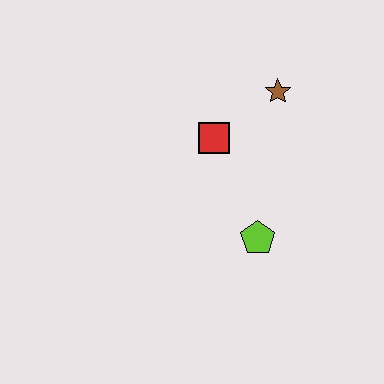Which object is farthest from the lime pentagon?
The brown star is farthest from the lime pentagon.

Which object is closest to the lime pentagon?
The red square is closest to the lime pentagon.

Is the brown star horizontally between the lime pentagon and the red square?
No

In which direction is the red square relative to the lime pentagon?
The red square is above the lime pentagon.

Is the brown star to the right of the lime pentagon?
Yes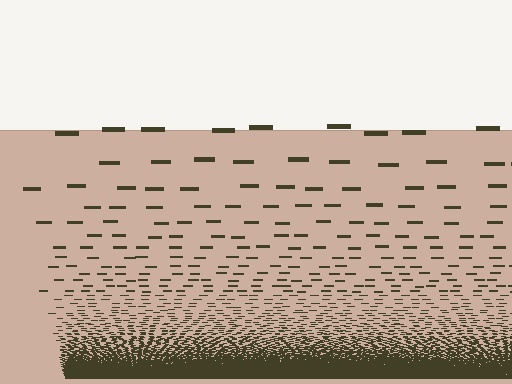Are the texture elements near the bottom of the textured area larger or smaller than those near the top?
Smaller. The gradient is inverted — elements near the bottom are smaller and denser.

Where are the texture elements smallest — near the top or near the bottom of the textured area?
Near the bottom.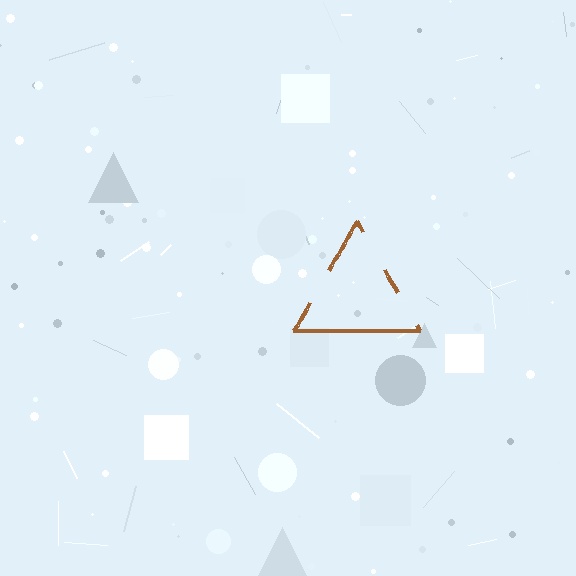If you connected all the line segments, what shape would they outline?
They would outline a triangle.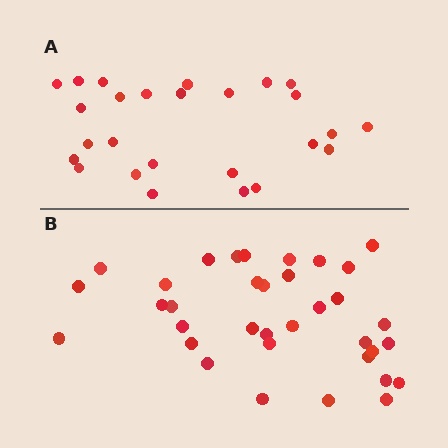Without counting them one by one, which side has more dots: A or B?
Region B (the bottom region) has more dots.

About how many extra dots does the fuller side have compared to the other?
Region B has roughly 8 or so more dots than region A.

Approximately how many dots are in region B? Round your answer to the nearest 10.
About 40 dots. (The exact count is 35, which rounds to 40.)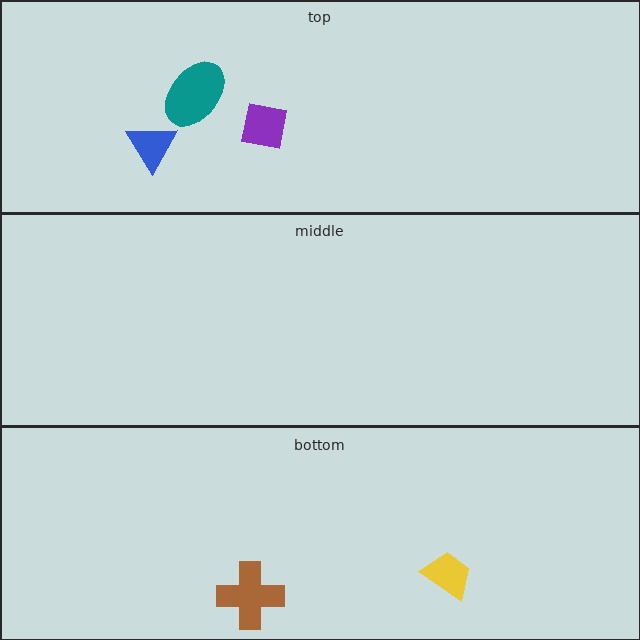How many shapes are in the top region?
3.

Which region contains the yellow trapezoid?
The bottom region.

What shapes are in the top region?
The blue triangle, the teal ellipse, the purple square.